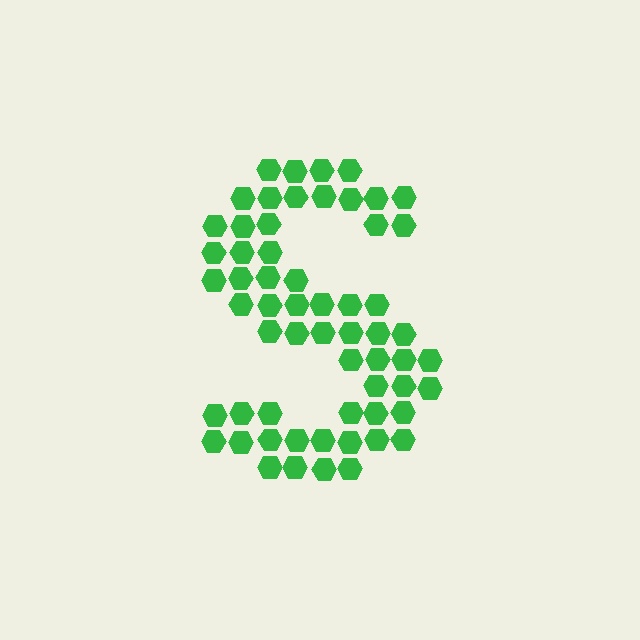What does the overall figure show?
The overall figure shows the letter S.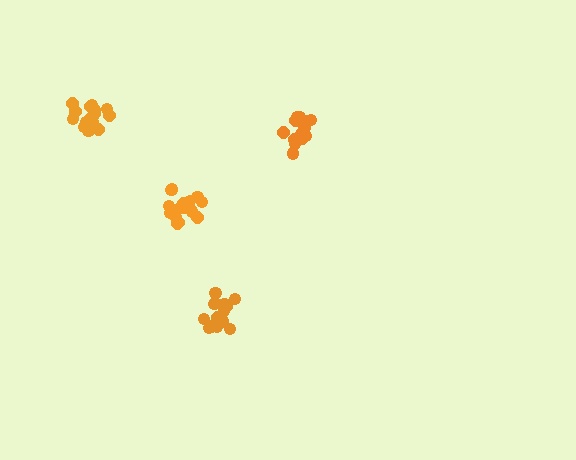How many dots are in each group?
Group 1: 16 dots, Group 2: 15 dots, Group 3: 16 dots, Group 4: 19 dots (66 total).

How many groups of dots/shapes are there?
There are 4 groups.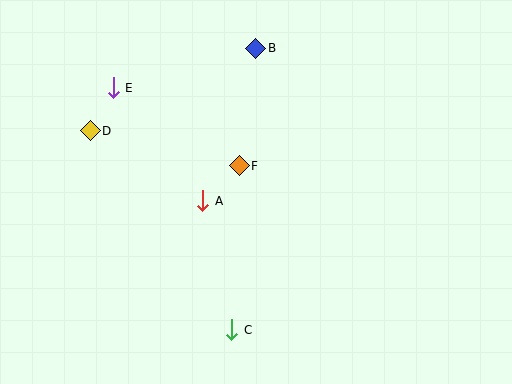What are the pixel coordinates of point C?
Point C is at (232, 330).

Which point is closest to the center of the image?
Point F at (239, 166) is closest to the center.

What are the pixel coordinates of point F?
Point F is at (239, 166).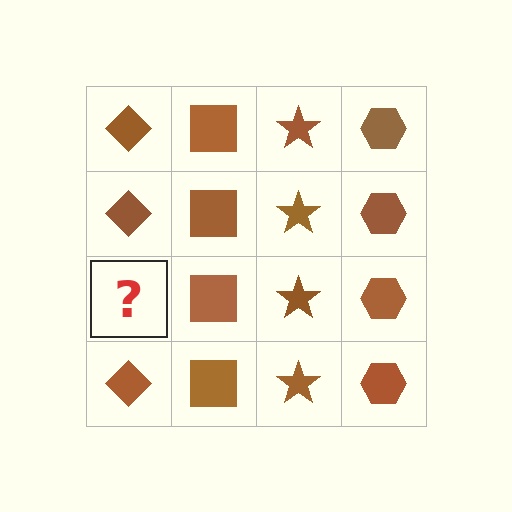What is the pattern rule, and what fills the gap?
The rule is that each column has a consistent shape. The gap should be filled with a brown diamond.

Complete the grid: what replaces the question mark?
The question mark should be replaced with a brown diamond.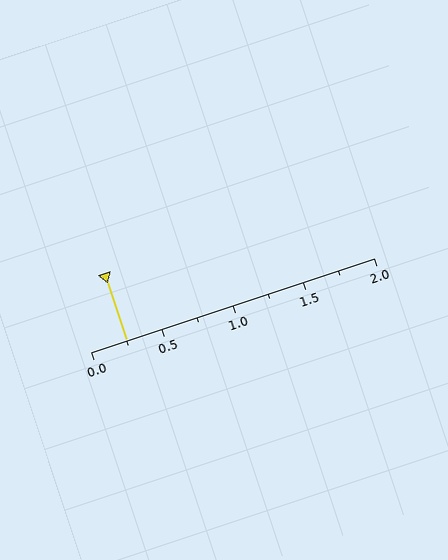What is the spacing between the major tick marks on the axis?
The major ticks are spaced 0.5 apart.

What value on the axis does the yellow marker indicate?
The marker indicates approximately 0.25.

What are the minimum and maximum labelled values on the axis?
The axis runs from 0.0 to 2.0.